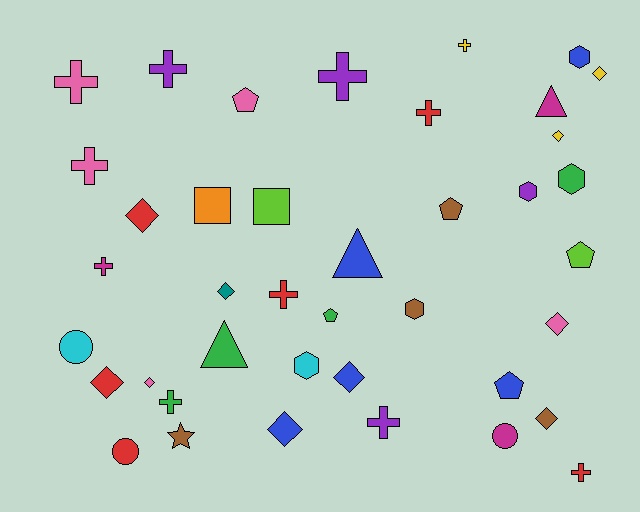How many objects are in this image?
There are 40 objects.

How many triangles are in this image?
There are 3 triangles.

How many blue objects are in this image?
There are 5 blue objects.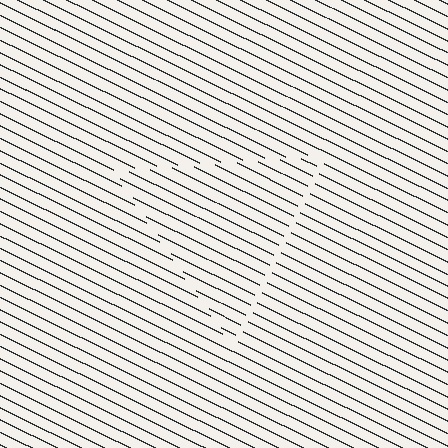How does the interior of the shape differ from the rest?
The interior of the shape contains the same grating, shifted by half a period — the contour is defined by the phase discontinuity where line-ends from the inner and outer gratings abut.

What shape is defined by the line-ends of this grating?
An illusory triangle. The interior of the shape contains the same grating, shifted by half a period — the contour is defined by the phase discontinuity where line-ends from the inner and outer gratings abut.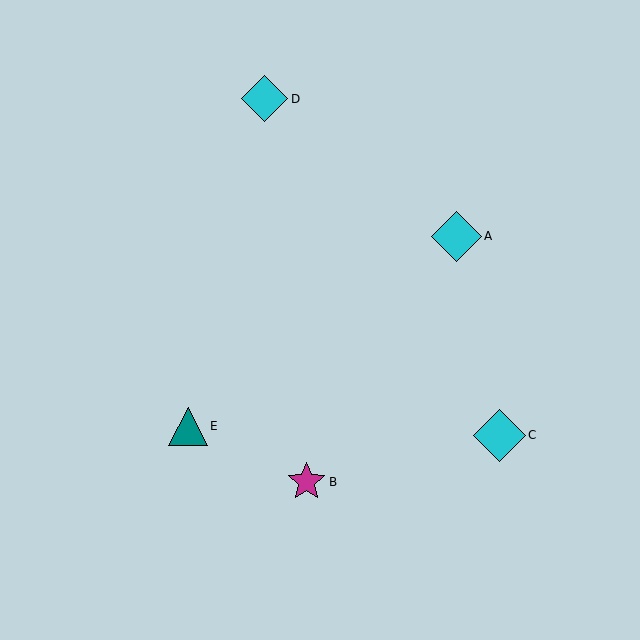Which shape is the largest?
The cyan diamond (labeled C) is the largest.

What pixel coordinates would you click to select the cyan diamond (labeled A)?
Click at (456, 236) to select the cyan diamond A.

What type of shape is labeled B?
Shape B is a magenta star.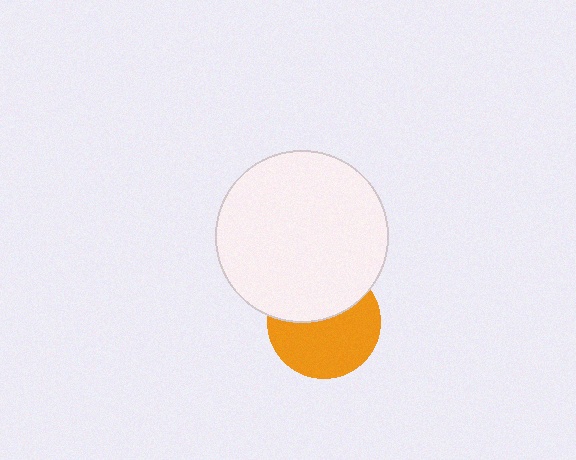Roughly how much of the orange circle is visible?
About half of it is visible (roughly 59%).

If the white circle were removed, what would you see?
You would see the complete orange circle.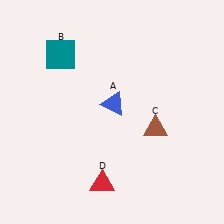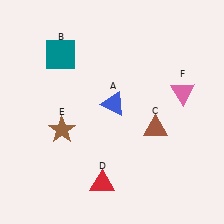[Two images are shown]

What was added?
A brown star (E), a pink triangle (F) were added in Image 2.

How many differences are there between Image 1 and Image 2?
There are 2 differences between the two images.